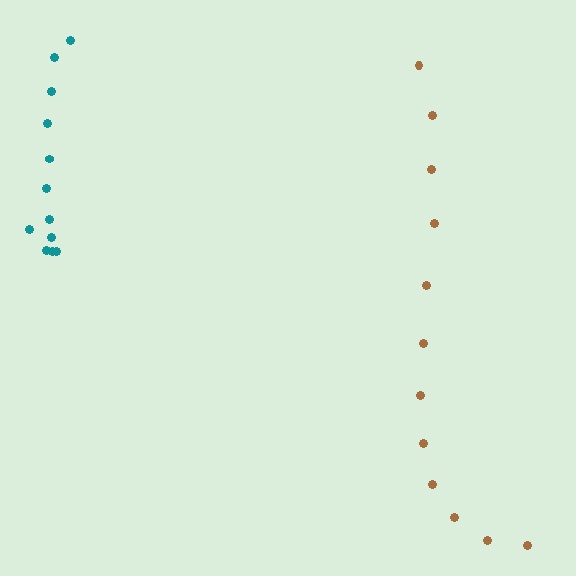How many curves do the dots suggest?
There are 2 distinct paths.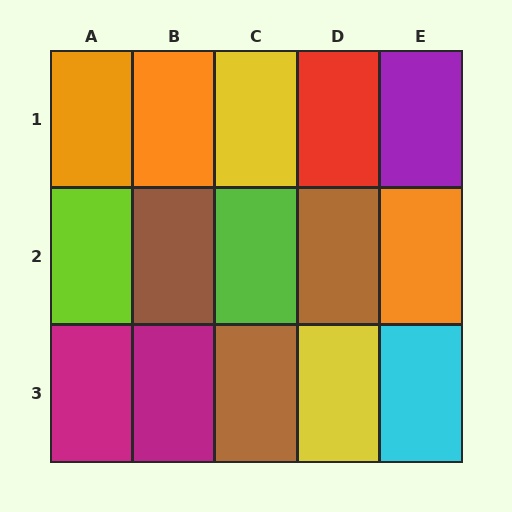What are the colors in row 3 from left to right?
Magenta, magenta, brown, yellow, cyan.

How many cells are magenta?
2 cells are magenta.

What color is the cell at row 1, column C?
Yellow.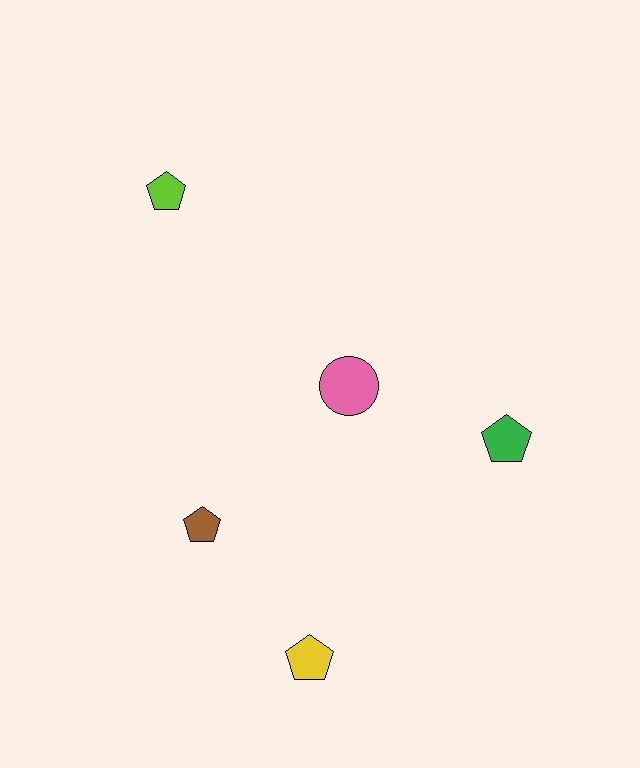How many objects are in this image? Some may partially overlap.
There are 5 objects.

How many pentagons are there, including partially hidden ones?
There are 4 pentagons.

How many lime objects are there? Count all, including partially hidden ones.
There is 1 lime object.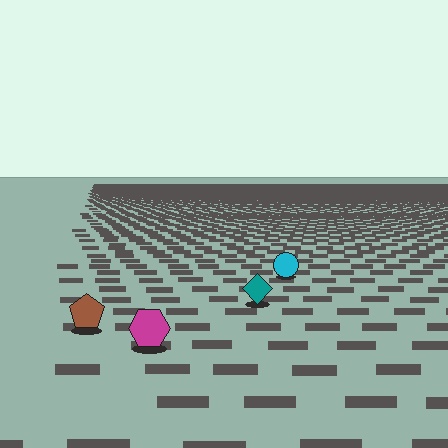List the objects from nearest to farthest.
From nearest to farthest: the magenta hexagon, the brown pentagon, the teal diamond, the cyan circle.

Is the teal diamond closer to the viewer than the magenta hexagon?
No. The magenta hexagon is closer — you can tell from the texture gradient: the ground texture is coarser near it.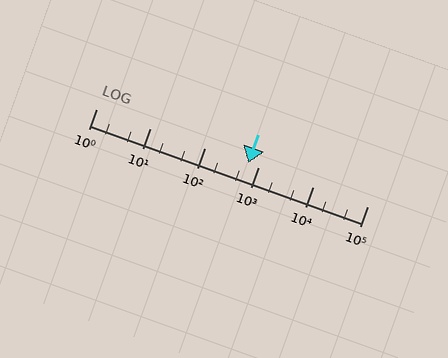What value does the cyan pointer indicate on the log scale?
The pointer indicates approximately 640.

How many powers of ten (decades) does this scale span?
The scale spans 5 decades, from 1 to 100000.